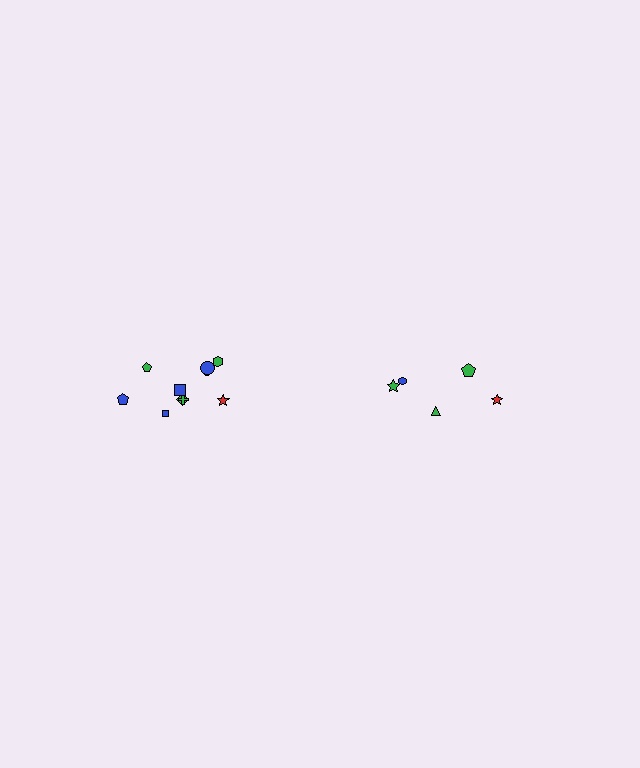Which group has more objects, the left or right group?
The left group.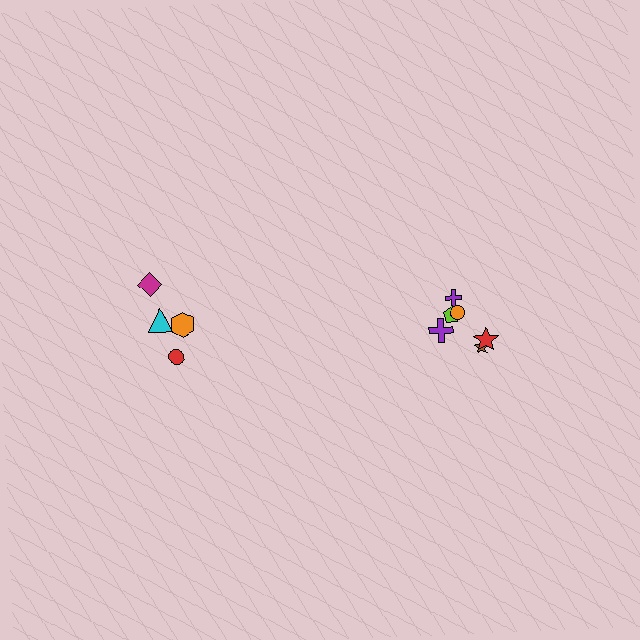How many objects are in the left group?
There are 4 objects.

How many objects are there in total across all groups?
There are 10 objects.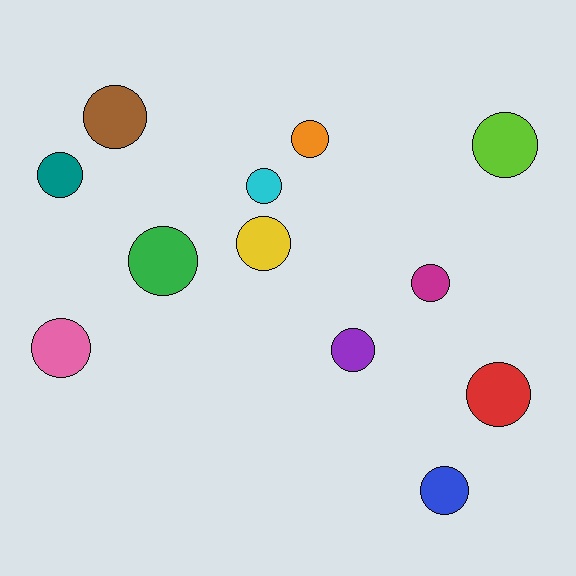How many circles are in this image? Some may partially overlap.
There are 12 circles.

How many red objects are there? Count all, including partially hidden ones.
There is 1 red object.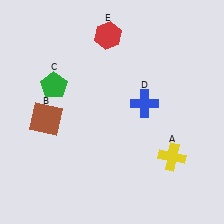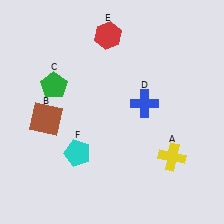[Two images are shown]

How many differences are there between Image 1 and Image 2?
There is 1 difference between the two images.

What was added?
A cyan pentagon (F) was added in Image 2.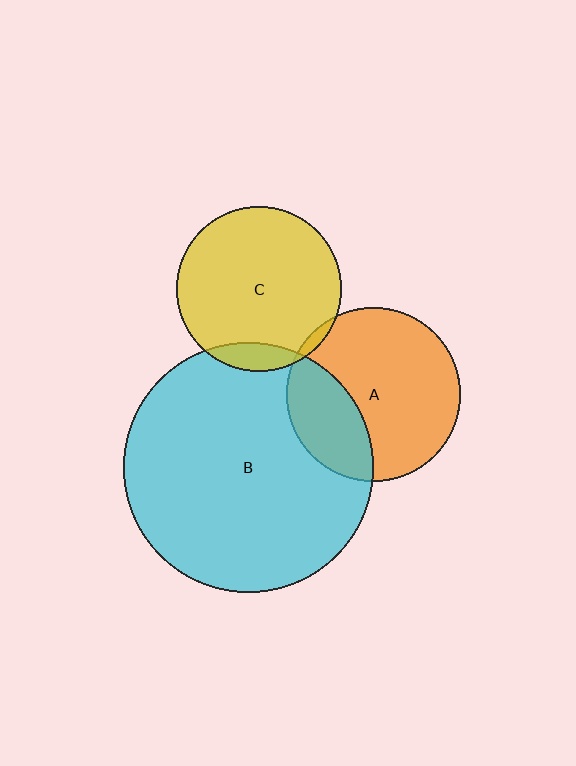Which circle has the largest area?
Circle B (cyan).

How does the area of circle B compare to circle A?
Approximately 2.1 times.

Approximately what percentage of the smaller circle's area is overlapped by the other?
Approximately 30%.